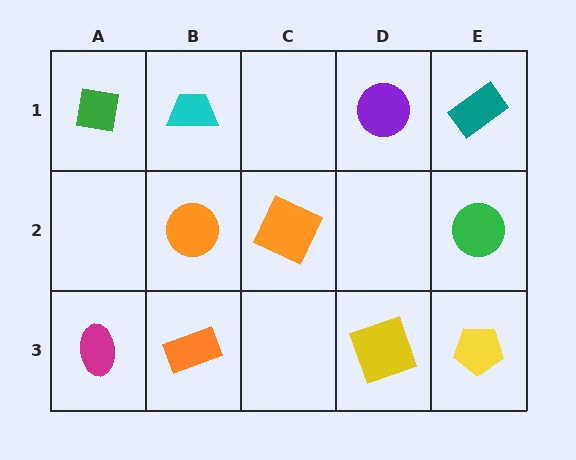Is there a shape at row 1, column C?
No, that cell is empty.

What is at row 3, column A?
A magenta ellipse.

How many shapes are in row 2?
3 shapes.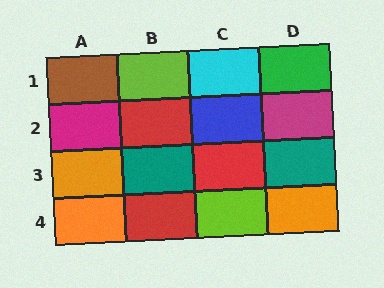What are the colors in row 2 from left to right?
Magenta, red, blue, magenta.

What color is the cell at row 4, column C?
Lime.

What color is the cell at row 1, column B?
Lime.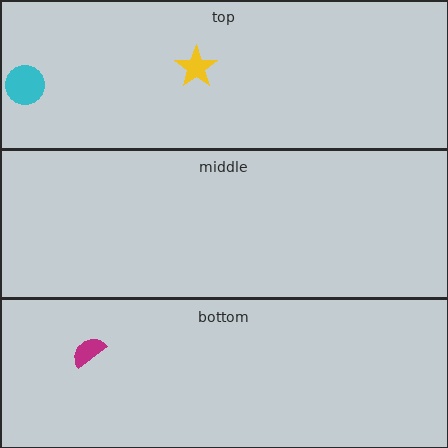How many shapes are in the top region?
2.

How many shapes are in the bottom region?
1.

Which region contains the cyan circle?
The top region.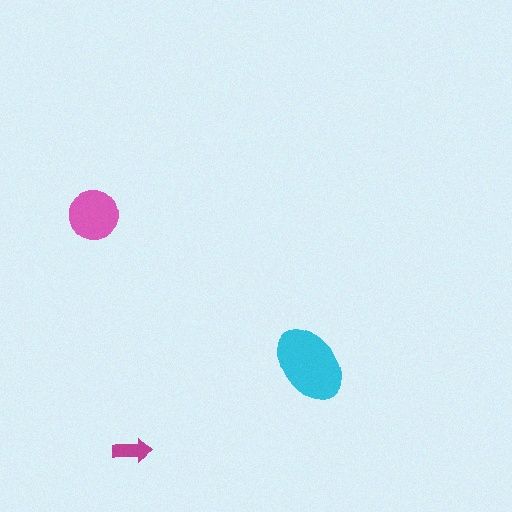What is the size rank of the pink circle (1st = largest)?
2nd.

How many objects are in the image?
There are 3 objects in the image.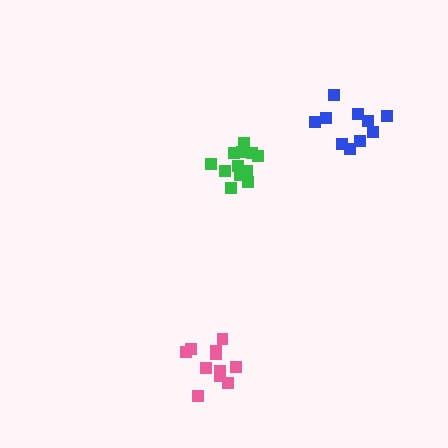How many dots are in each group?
Group 1: 12 dots, Group 2: 10 dots, Group 3: 11 dots (33 total).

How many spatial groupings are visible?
There are 3 spatial groupings.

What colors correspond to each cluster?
The clusters are colored: green, blue, pink.